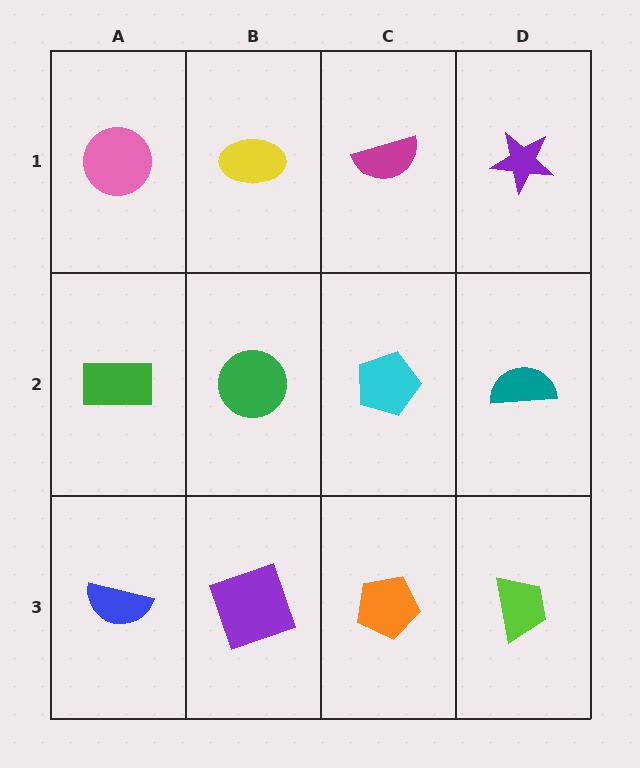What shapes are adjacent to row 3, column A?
A green rectangle (row 2, column A), a purple square (row 3, column B).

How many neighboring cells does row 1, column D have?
2.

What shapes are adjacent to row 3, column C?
A cyan pentagon (row 2, column C), a purple square (row 3, column B), a lime trapezoid (row 3, column D).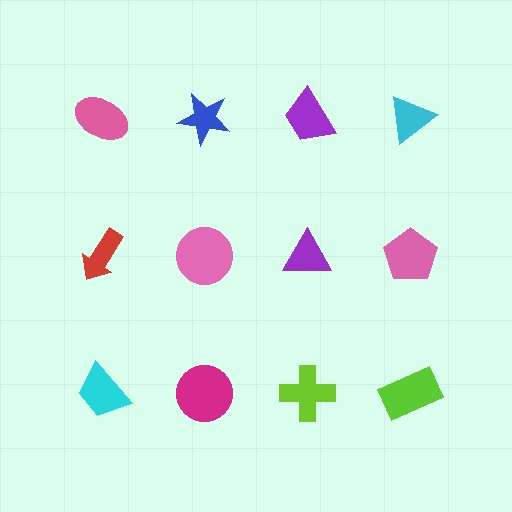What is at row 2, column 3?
A purple triangle.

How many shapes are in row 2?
4 shapes.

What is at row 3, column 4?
A lime rectangle.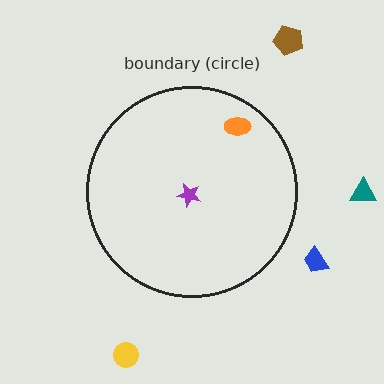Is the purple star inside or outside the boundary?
Inside.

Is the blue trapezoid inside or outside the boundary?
Outside.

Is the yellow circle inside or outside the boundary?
Outside.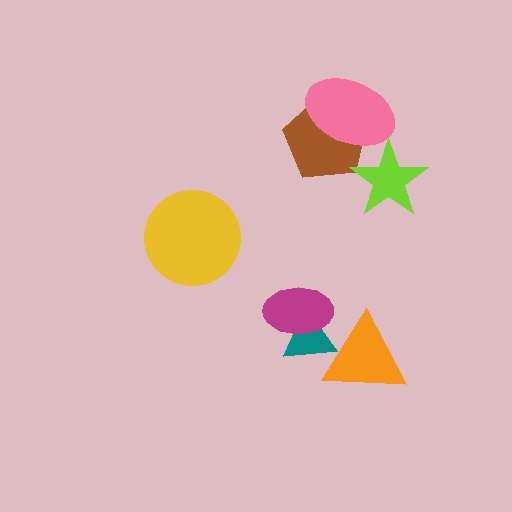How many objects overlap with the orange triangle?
1 object overlaps with the orange triangle.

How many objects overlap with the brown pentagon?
2 objects overlap with the brown pentagon.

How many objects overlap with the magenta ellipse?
1 object overlaps with the magenta ellipse.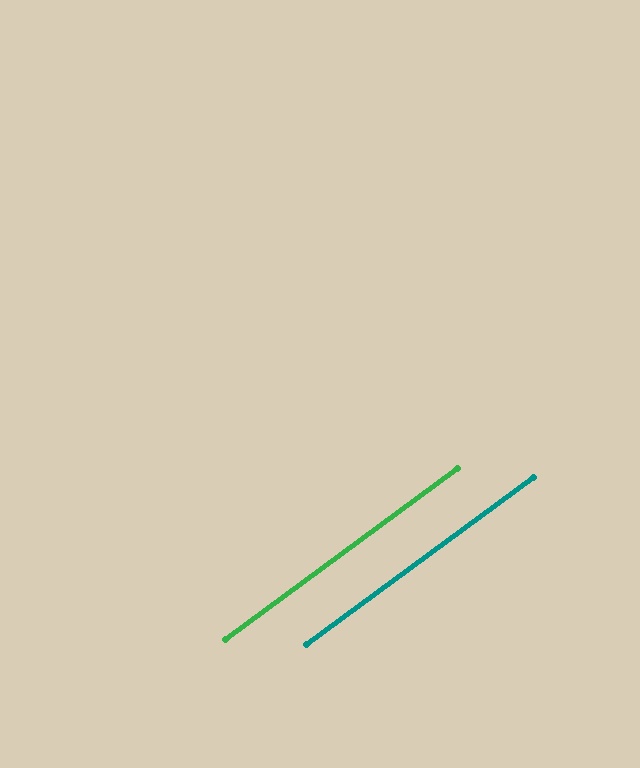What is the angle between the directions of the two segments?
Approximately 0 degrees.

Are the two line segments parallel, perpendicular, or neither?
Parallel — their directions differ by only 0.0°.